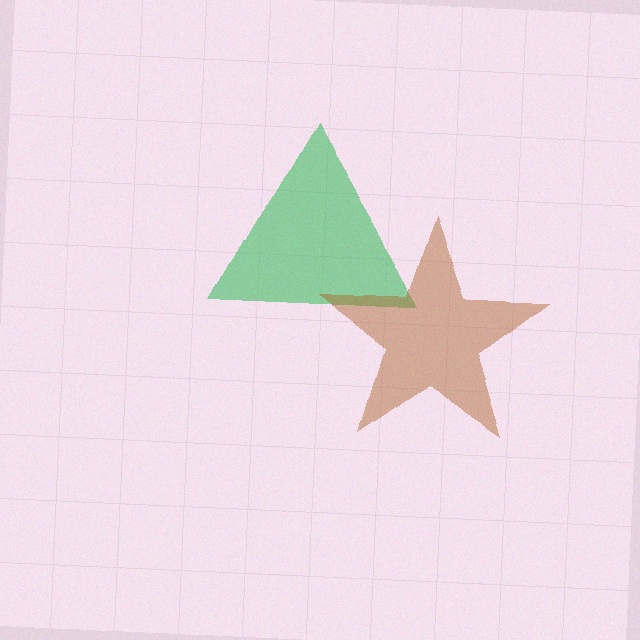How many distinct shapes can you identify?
There are 2 distinct shapes: a green triangle, a brown star.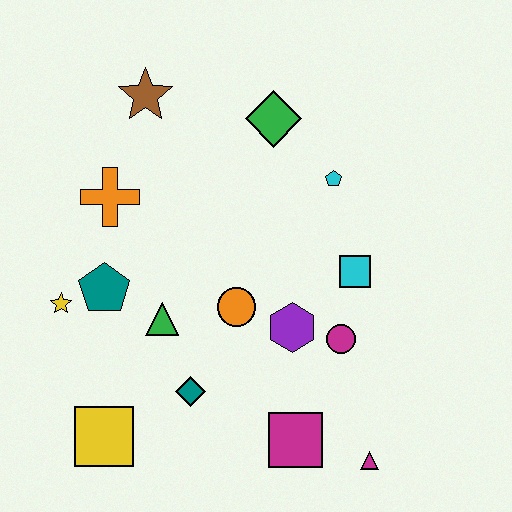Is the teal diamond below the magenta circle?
Yes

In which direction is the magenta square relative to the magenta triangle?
The magenta square is to the left of the magenta triangle.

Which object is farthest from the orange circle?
The brown star is farthest from the orange circle.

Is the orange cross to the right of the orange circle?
No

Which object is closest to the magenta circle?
The purple hexagon is closest to the magenta circle.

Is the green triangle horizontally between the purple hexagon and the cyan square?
No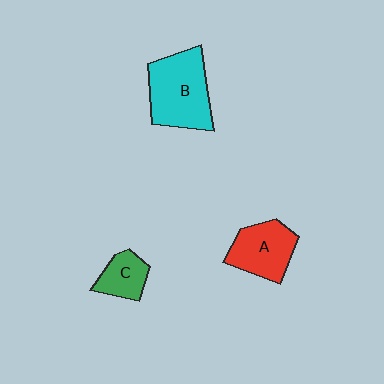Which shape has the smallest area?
Shape C (green).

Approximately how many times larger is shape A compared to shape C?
Approximately 1.6 times.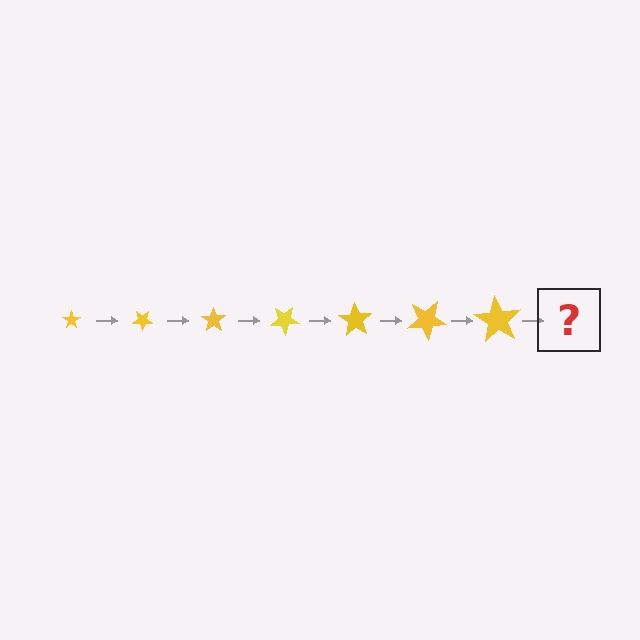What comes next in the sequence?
The next element should be a star, larger than the previous one and rotated 245 degrees from the start.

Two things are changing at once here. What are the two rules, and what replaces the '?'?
The two rules are that the star grows larger each step and it rotates 35 degrees each step. The '?' should be a star, larger than the previous one and rotated 245 degrees from the start.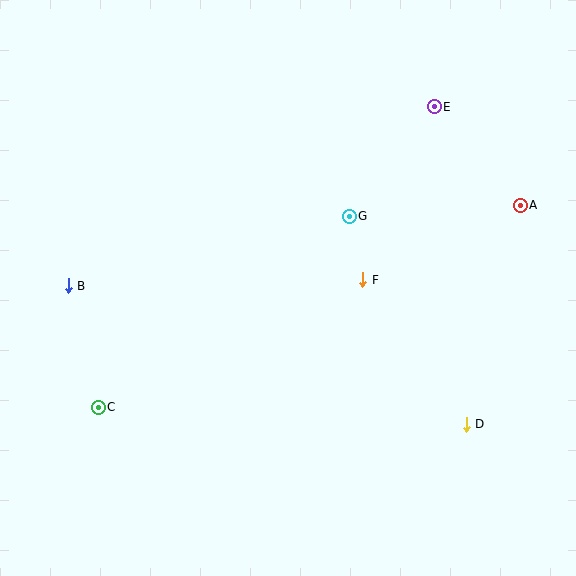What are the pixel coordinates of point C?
Point C is at (98, 407).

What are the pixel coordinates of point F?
Point F is at (363, 280).